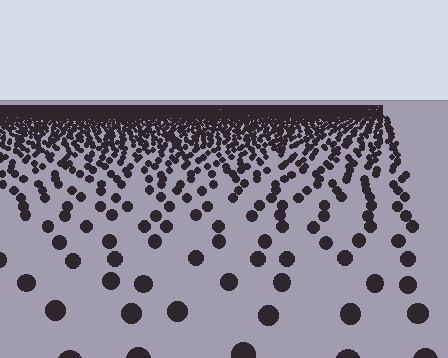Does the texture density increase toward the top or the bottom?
Density increases toward the top.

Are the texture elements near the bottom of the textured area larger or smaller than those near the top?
Larger. Near the bottom, elements are closer to the viewer and appear at a bigger on-screen size.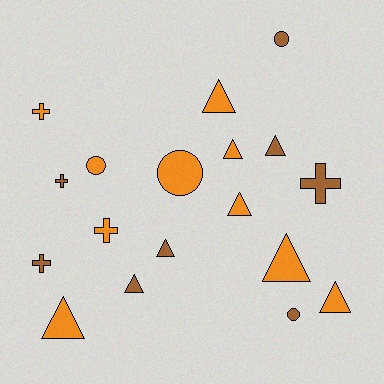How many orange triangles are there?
There are 6 orange triangles.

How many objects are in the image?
There are 18 objects.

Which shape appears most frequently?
Triangle, with 9 objects.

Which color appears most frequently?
Orange, with 10 objects.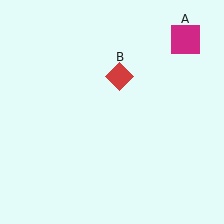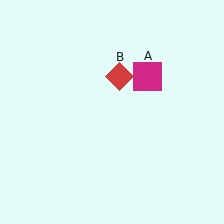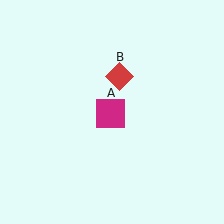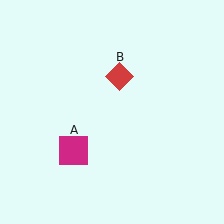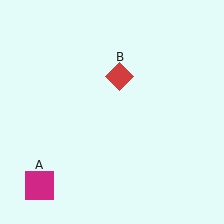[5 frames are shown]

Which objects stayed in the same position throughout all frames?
Red diamond (object B) remained stationary.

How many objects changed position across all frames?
1 object changed position: magenta square (object A).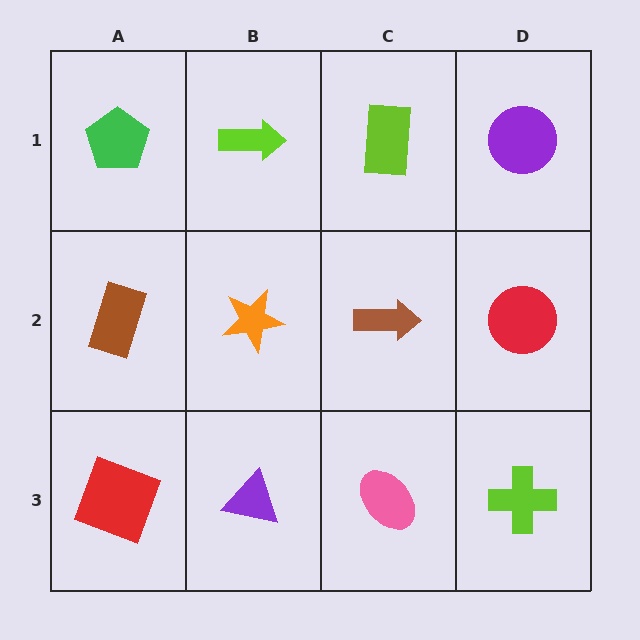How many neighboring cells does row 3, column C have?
3.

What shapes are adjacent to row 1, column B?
An orange star (row 2, column B), a green pentagon (row 1, column A), a lime rectangle (row 1, column C).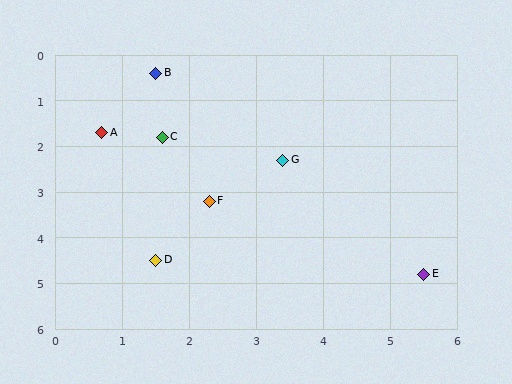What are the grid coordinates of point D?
Point D is at approximately (1.5, 4.5).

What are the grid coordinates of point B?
Point B is at approximately (1.5, 0.4).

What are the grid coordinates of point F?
Point F is at approximately (2.3, 3.2).